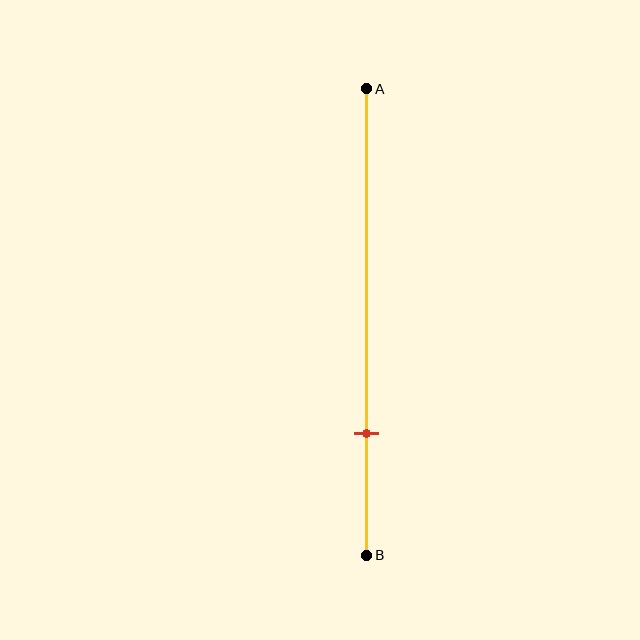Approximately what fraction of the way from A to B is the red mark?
The red mark is approximately 75% of the way from A to B.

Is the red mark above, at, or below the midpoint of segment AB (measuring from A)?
The red mark is below the midpoint of segment AB.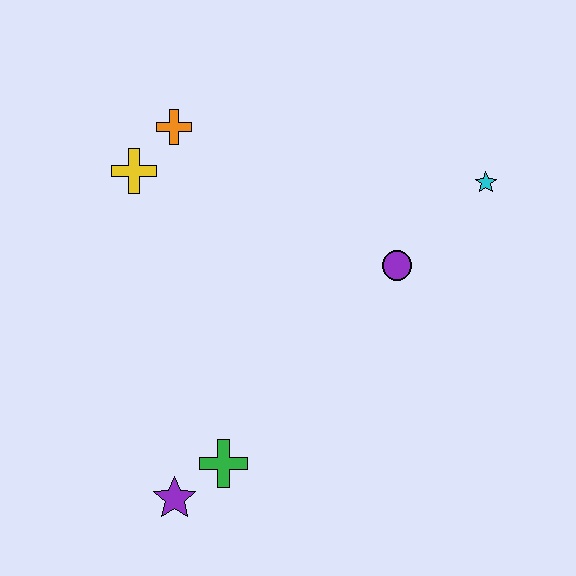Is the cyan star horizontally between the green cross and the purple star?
No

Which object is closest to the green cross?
The purple star is closest to the green cross.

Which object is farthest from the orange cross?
The purple star is farthest from the orange cross.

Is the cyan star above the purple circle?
Yes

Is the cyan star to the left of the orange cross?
No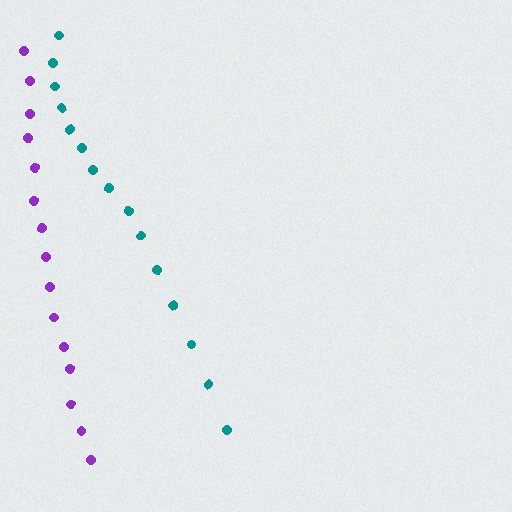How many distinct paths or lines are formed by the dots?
There are 2 distinct paths.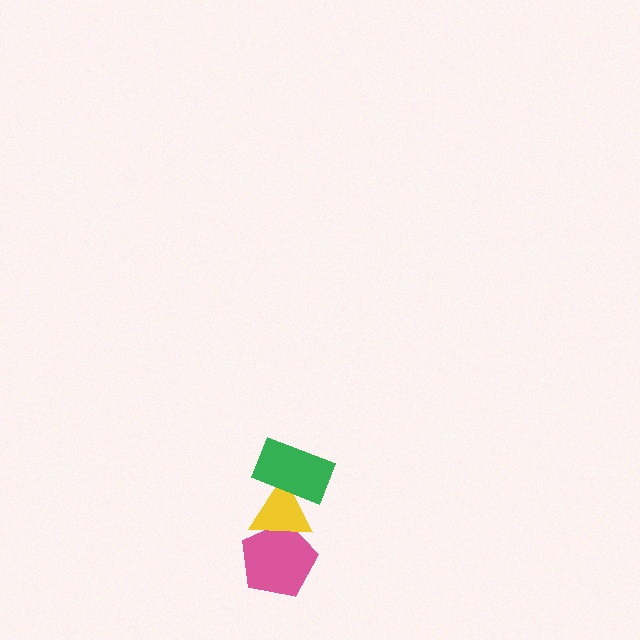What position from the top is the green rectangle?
The green rectangle is 1st from the top.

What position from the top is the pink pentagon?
The pink pentagon is 3rd from the top.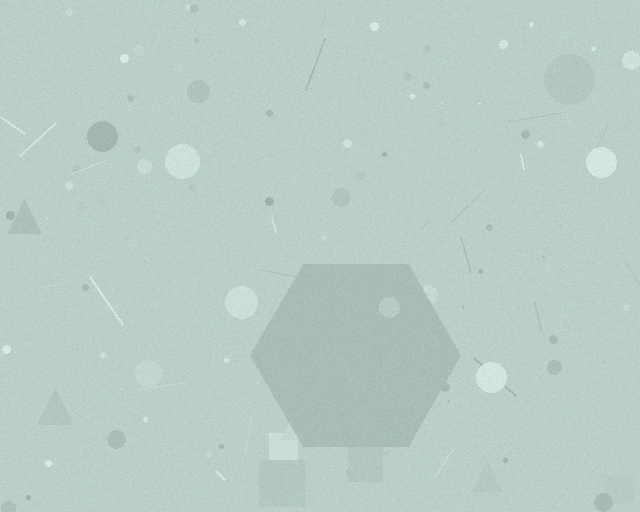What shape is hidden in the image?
A hexagon is hidden in the image.